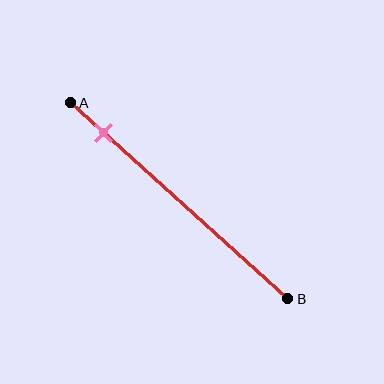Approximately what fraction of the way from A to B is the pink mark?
The pink mark is approximately 15% of the way from A to B.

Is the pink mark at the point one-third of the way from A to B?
No, the mark is at about 15% from A, not at the 33% one-third point.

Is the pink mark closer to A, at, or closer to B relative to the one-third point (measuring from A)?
The pink mark is closer to point A than the one-third point of segment AB.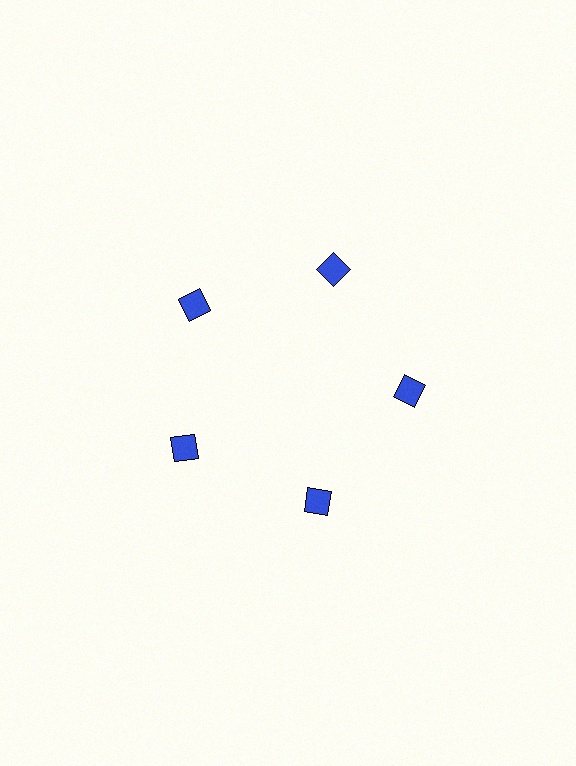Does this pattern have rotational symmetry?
Yes, this pattern has 5-fold rotational symmetry. It looks the same after rotating 72 degrees around the center.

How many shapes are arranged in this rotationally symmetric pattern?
There are 5 shapes, arranged in 5 groups of 1.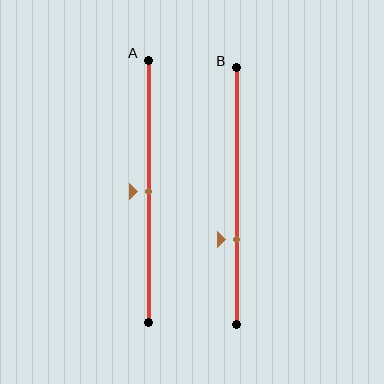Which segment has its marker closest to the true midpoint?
Segment A has its marker closest to the true midpoint.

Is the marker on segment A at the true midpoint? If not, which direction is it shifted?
Yes, the marker on segment A is at the true midpoint.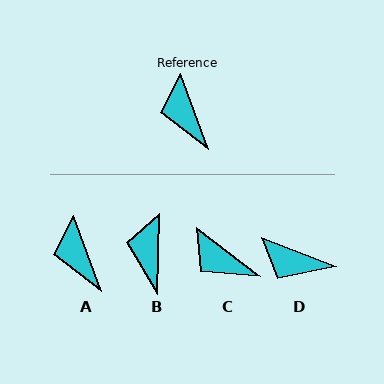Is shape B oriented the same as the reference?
No, it is off by about 22 degrees.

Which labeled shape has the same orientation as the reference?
A.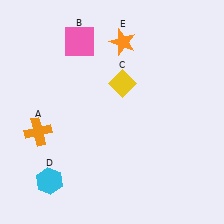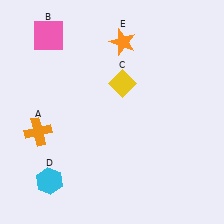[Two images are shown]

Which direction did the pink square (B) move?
The pink square (B) moved left.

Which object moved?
The pink square (B) moved left.